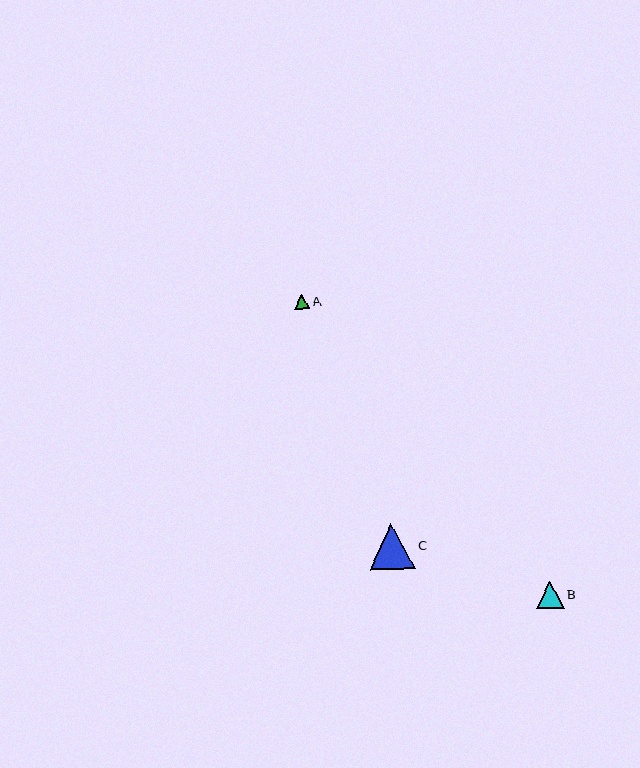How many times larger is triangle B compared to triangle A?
Triangle B is approximately 1.8 times the size of triangle A.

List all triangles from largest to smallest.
From largest to smallest: C, B, A.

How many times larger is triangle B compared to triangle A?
Triangle B is approximately 1.8 times the size of triangle A.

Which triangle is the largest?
Triangle C is the largest with a size of approximately 45 pixels.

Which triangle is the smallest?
Triangle A is the smallest with a size of approximately 15 pixels.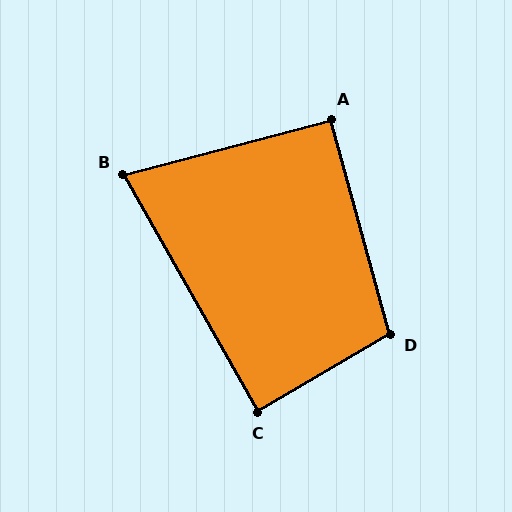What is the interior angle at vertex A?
Approximately 90 degrees (approximately right).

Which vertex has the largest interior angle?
D, at approximately 105 degrees.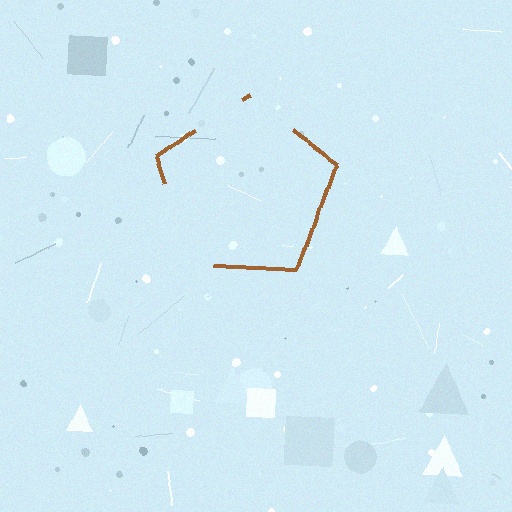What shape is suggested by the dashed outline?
The dashed outline suggests a pentagon.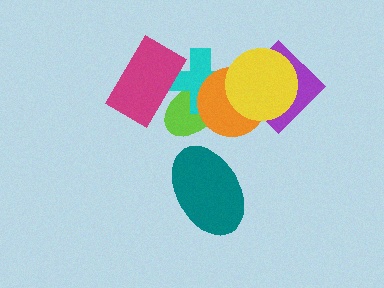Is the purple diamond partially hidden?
Yes, it is partially covered by another shape.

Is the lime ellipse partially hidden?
Yes, it is partially covered by another shape.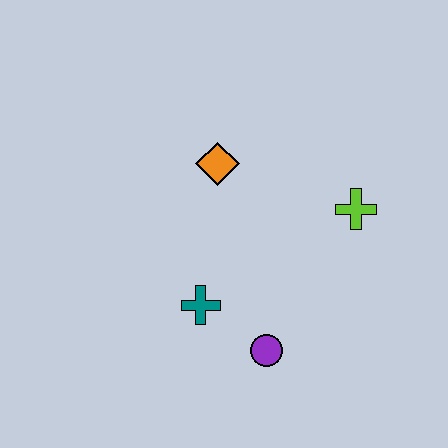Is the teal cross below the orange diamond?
Yes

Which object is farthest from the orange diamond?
The purple circle is farthest from the orange diamond.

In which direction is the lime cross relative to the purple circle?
The lime cross is above the purple circle.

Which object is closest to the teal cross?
The purple circle is closest to the teal cross.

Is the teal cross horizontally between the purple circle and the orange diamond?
No